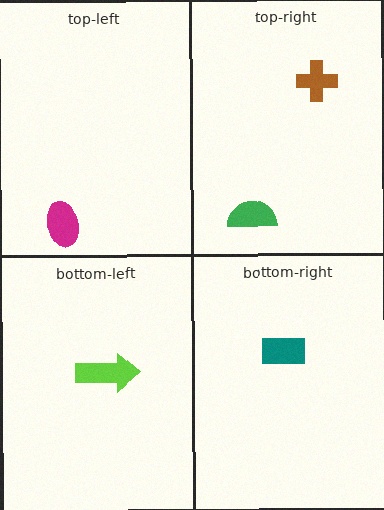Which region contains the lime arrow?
The bottom-left region.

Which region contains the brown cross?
The top-right region.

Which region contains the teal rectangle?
The bottom-right region.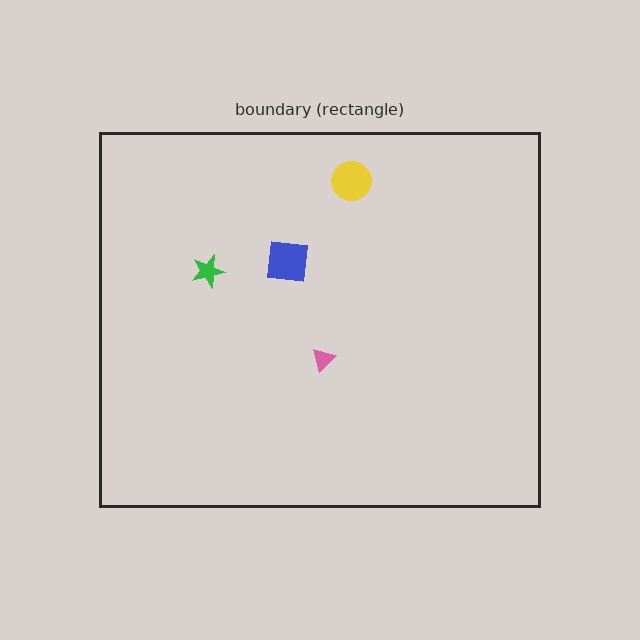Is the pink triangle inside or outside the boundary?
Inside.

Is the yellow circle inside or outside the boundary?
Inside.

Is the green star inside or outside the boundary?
Inside.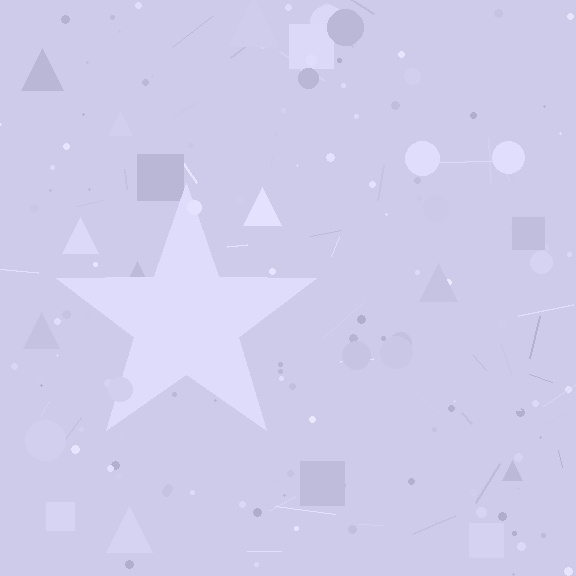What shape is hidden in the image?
A star is hidden in the image.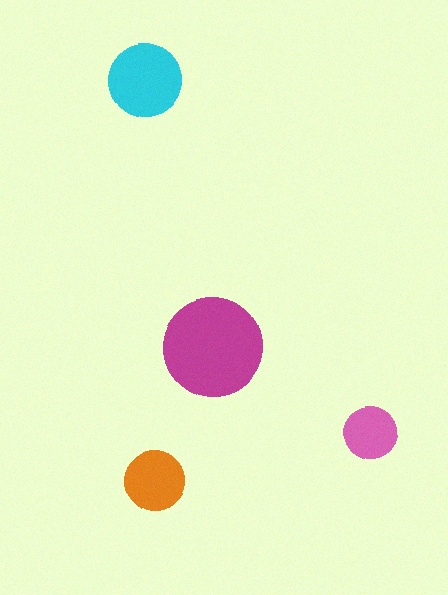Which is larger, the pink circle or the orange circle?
The orange one.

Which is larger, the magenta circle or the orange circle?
The magenta one.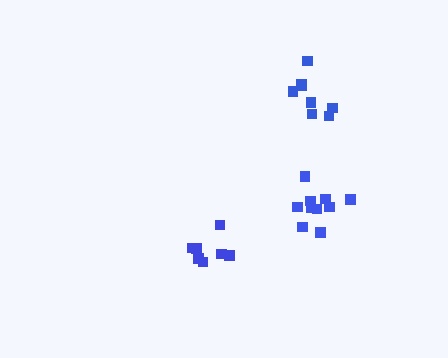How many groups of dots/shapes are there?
There are 3 groups.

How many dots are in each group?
Group 1: 7 dots, Group 2: 10 dots, Group 3: 8 dots (25 total).